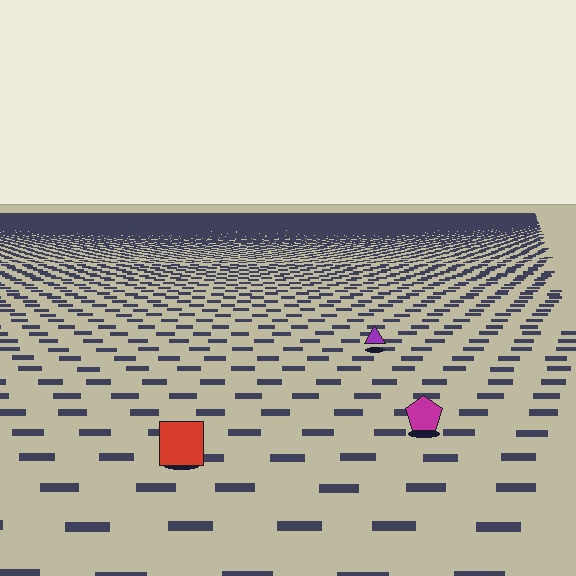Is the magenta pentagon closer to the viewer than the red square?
No. The red square is closer — you can tell from the texture gradient: the ground texture is coarser near it.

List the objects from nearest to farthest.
From nearest to farthest: the red square, the magenta pentagon, the purple triangle.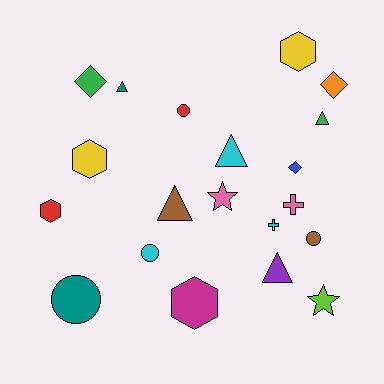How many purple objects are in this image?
There is 1 purple object.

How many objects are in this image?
There are 20 objects.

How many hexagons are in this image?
There are 4 hexagons.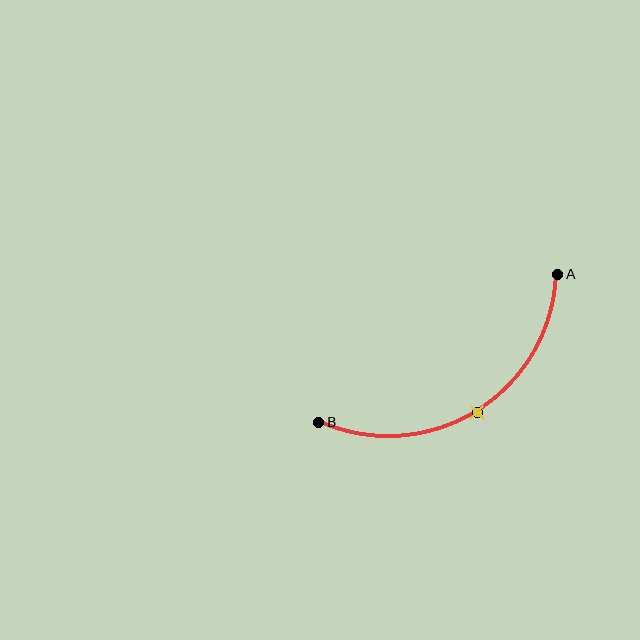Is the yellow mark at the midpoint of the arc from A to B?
Yes. The yellow mark lies on the arc at equal arc-length from both A and B — it is the arc midpoint.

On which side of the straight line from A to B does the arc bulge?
The arc bulges below the straight line connecting A and B.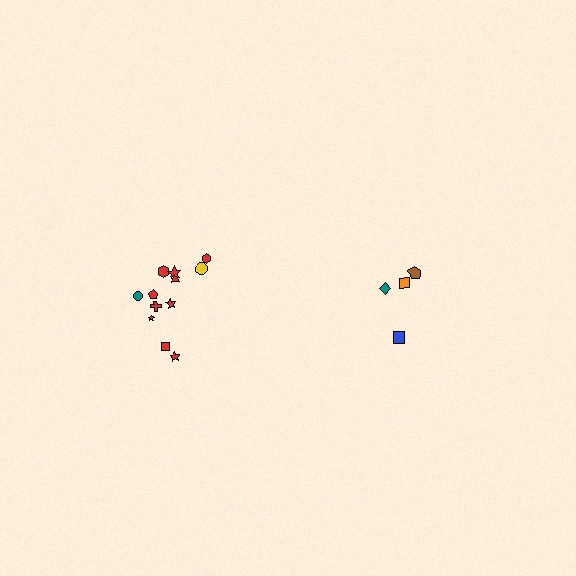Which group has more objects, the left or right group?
The left group.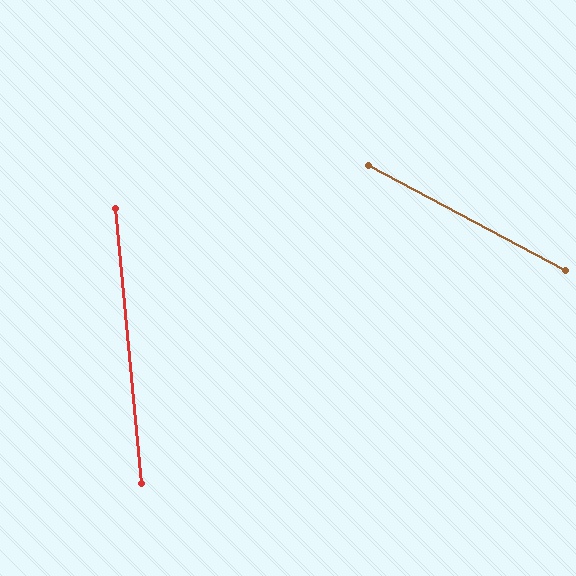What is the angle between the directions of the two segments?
Approximately 57 degrees.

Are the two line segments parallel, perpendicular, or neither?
Neither parallel nor perpendicular — they differ by about 57°.